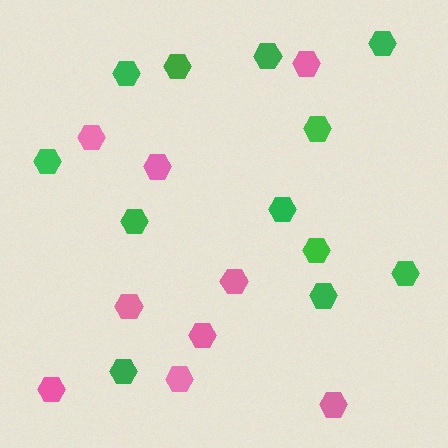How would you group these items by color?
There are 2 groups: one group of pink hexagons (9) and one group of green hexagons (12).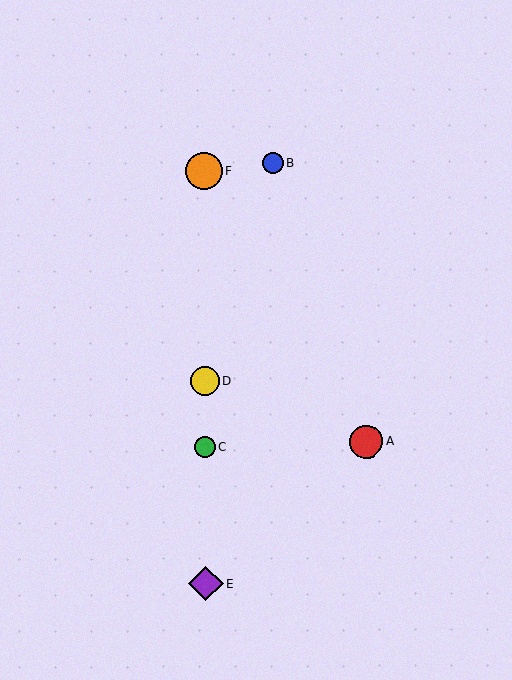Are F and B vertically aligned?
No, F is at x≈204 and B is at x≈273.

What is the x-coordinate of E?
Object E is at x≈206.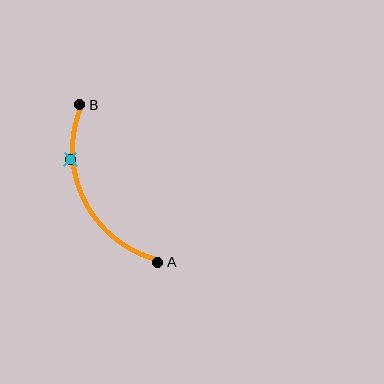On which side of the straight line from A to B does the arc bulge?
The arc bulges to the left of the straight line connecting A and B.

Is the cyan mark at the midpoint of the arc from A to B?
No. The cyan mark lies on the arc but is closer to endpoint B. The arc midpoint would be at the point on the curve equidistant along the arc from both A and B.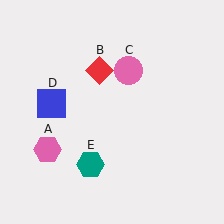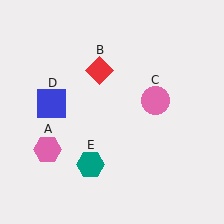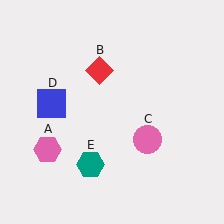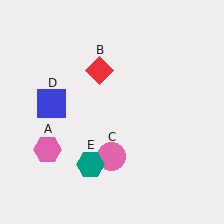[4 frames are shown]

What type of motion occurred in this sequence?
The pink circle (object C) rotated clockwise around the center of the scene.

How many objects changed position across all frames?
1 object changed position: pink circle (object C).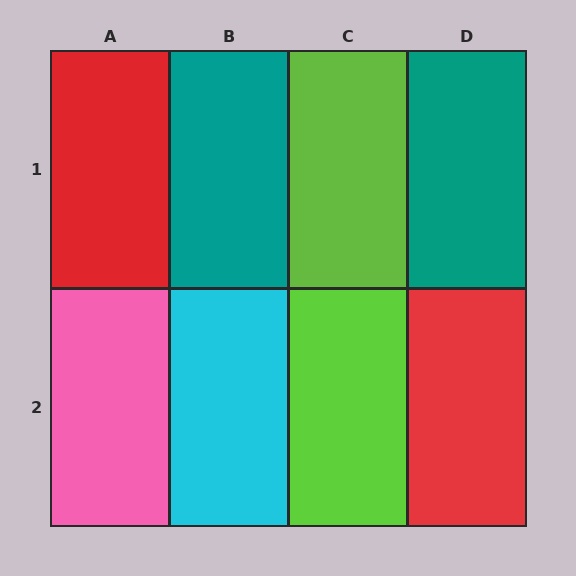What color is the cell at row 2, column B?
Cyan.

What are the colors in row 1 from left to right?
Red, teal, lime, teal.